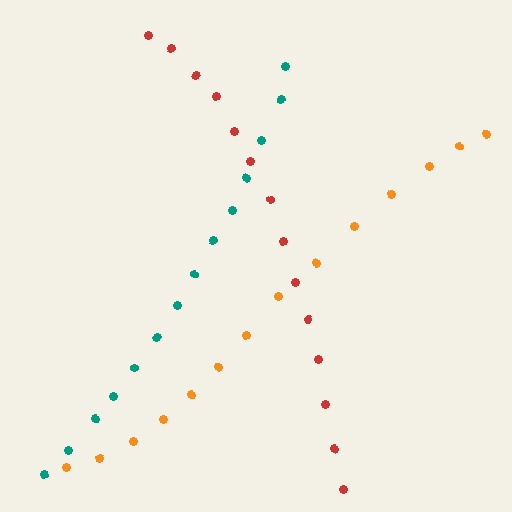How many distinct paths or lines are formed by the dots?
There are 3 distinct paths.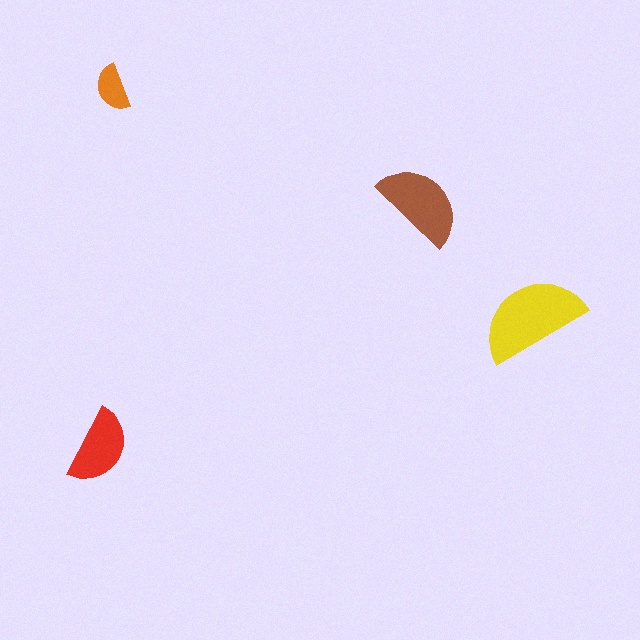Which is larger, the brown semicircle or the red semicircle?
The brown one.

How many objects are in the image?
There are 4 objects in the image.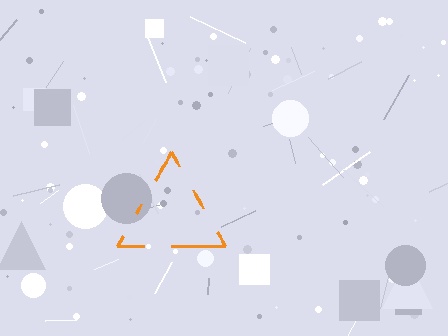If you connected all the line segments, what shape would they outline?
They would outline a triangle.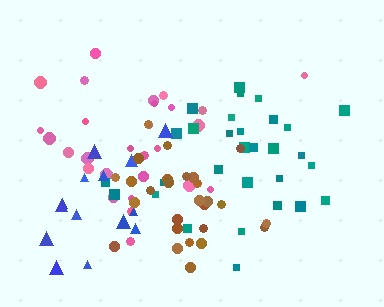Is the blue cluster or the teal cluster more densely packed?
Blue.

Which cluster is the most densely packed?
Brown.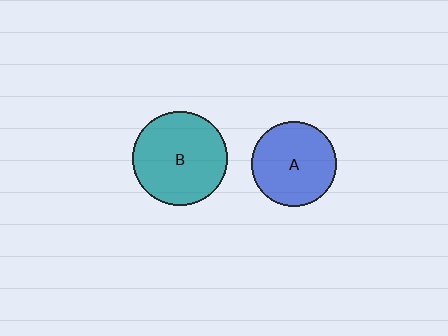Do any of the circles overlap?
No, none of the circles overlap.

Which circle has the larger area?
Circle B (teal).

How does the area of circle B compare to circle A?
Approximately 1.2 times.